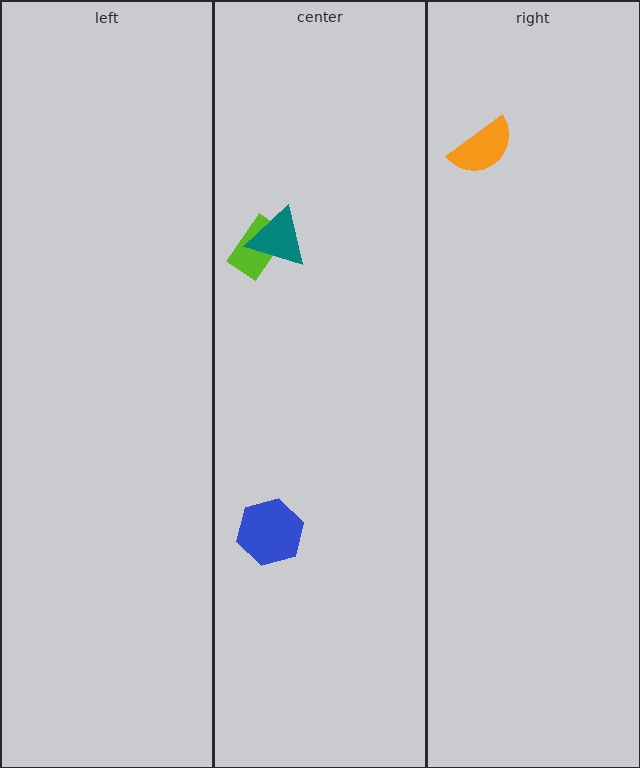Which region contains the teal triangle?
The center region.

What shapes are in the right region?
The orange semicircle.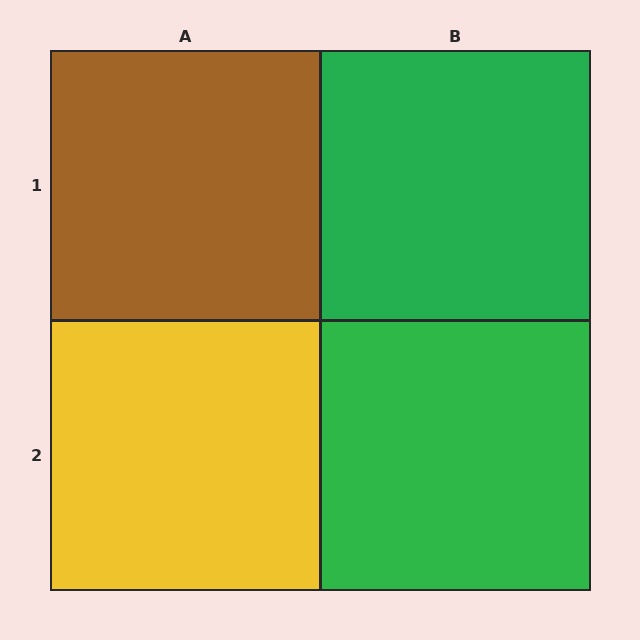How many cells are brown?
1 cell is brown.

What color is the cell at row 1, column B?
Green.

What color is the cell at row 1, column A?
Brown.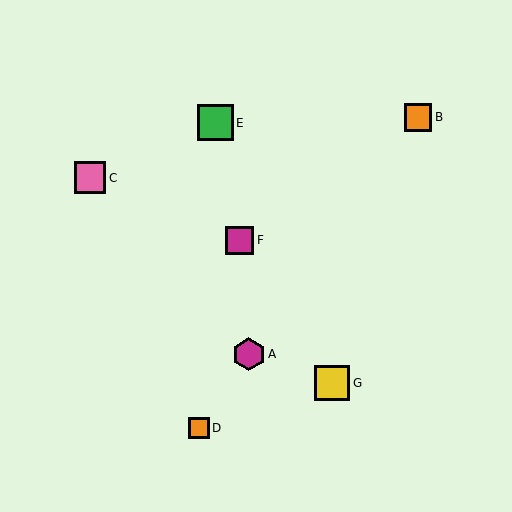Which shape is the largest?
The yellow square (labeled G) is the largest.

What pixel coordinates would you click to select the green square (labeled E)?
Click at (215, 123) to select the green square E.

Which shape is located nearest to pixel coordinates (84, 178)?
The pink square (labeled C) at (90, 178) is nearest to that location.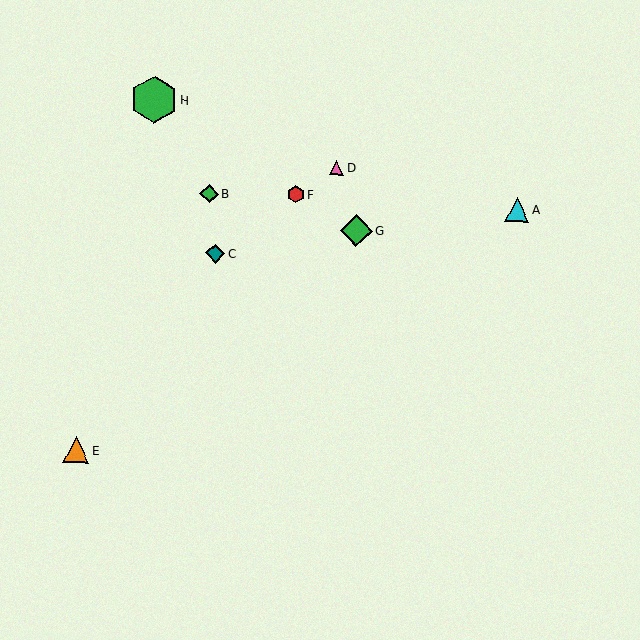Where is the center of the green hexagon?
The center of the green hexagon is at (154, 100).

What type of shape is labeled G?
Shape G is a green diamond.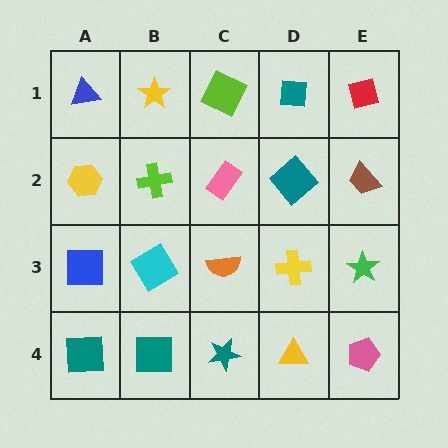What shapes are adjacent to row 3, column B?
A lime cross (row 2, column B), a teal square (row 4, column B), a blue square (row 3, column A), an orange semicircle (row 3, column C).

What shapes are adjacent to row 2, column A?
A blue triangle (row 1, column A), a blue square (row 3, column A), a lime cross (row 2, column B).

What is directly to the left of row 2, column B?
A yellow hexagon.